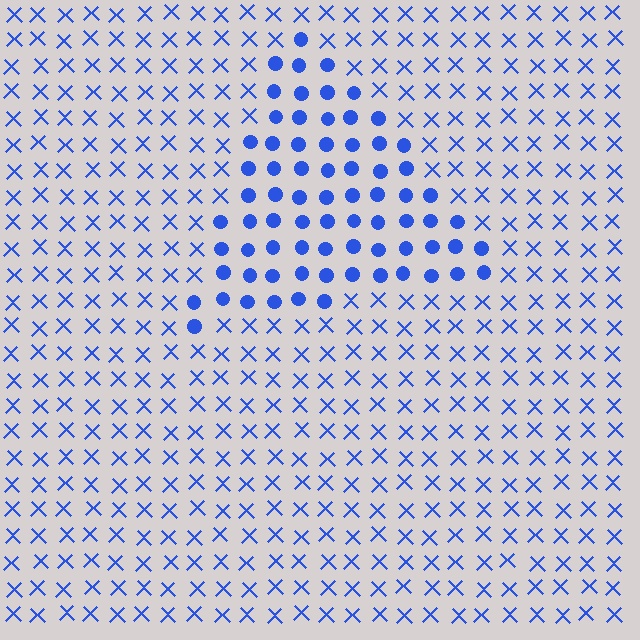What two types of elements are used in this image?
The image uses circles inside the triangle region and X marks outside it.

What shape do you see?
I see a triangle.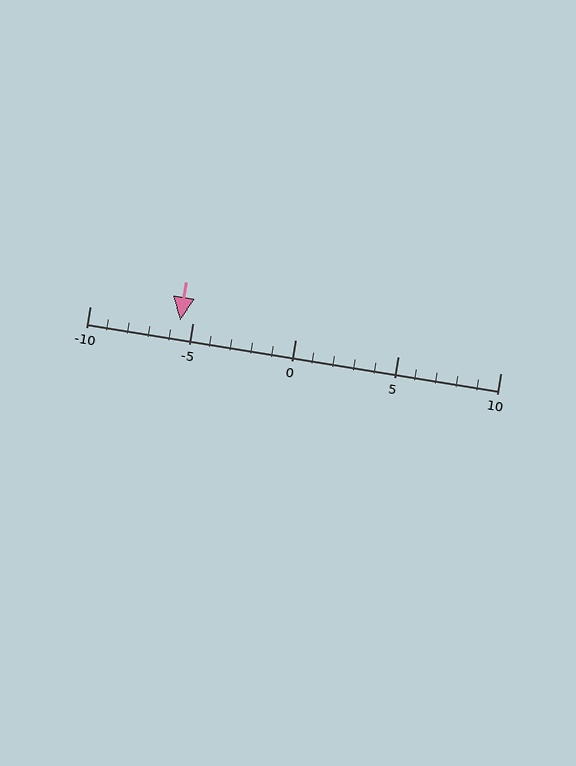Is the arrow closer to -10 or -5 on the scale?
The arrow is closer to -5.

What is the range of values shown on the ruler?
The ruler shows values from -10 to 10.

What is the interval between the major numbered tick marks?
The major tick marks are spaced 5 units apart.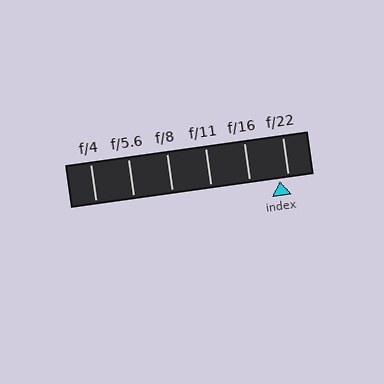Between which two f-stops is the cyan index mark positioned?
The index mark is between f/16 and f/22.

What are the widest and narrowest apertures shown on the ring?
The widest aperture shown is f/4 and the narrowest is f/22.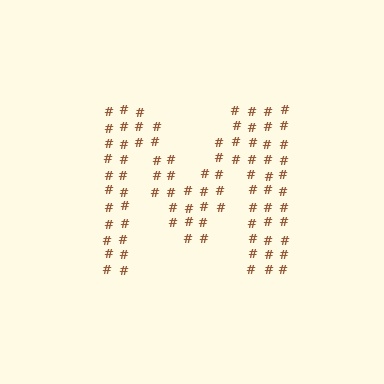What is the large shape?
The large shape is the letter M.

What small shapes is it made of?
It is made of small hash symbols.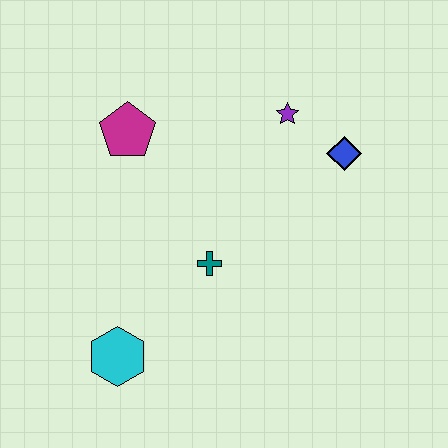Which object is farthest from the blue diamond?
The cyan hexagon is farthest from the blue diamond.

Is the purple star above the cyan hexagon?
Yes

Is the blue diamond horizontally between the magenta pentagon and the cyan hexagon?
No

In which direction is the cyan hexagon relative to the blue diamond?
The cyan hexagon is to the left of the blue diamond.